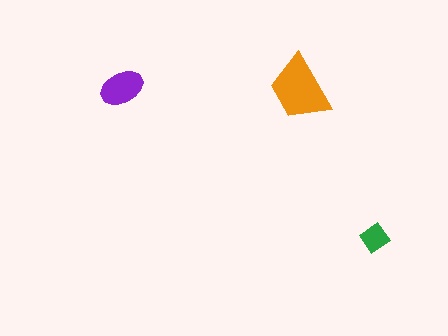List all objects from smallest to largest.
The green diamond, the purple ellipse, the orange trapezoid.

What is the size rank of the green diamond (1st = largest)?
3rd.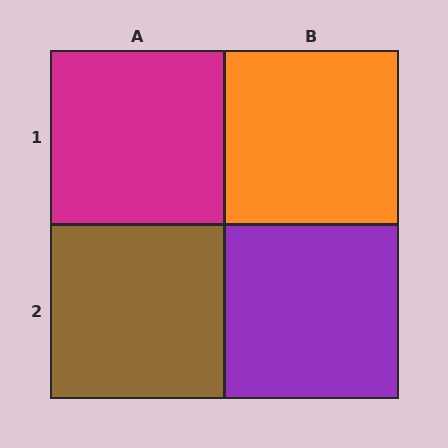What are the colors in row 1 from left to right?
Magenta, orange.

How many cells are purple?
1 cell is purple.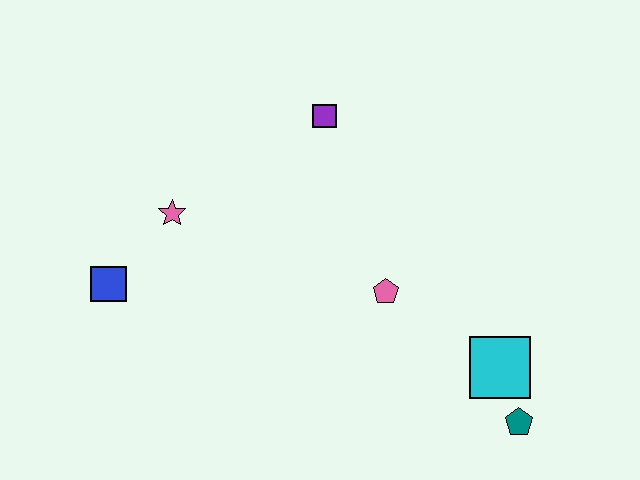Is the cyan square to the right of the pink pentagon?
Yes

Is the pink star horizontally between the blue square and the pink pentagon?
Yes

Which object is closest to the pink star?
The blue square is closest to the pink star.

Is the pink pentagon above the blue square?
No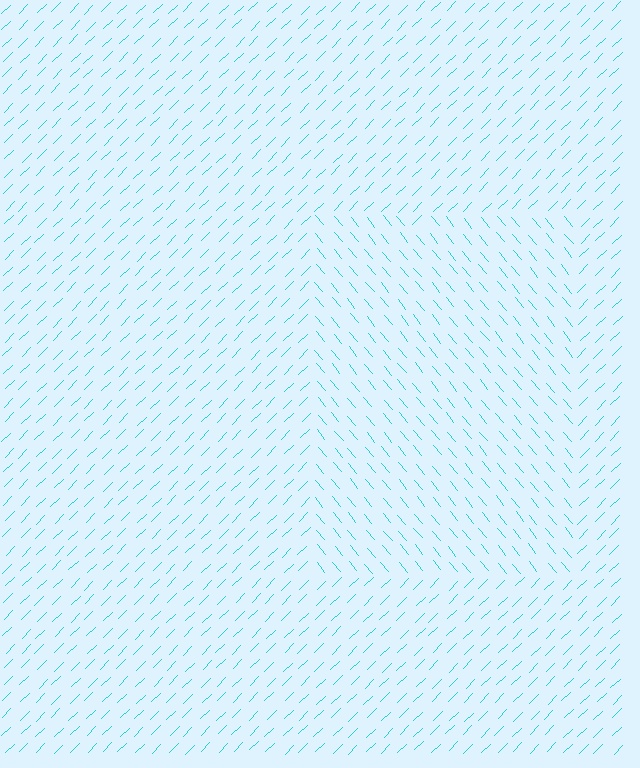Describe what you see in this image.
The image is filled with small cyan line segments. A rectangle region in the image has lines oriented differently from the surrounding lines, creating a visible texture boundary.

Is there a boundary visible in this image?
Yes, there is a texture boundary formed by a change in line orientation.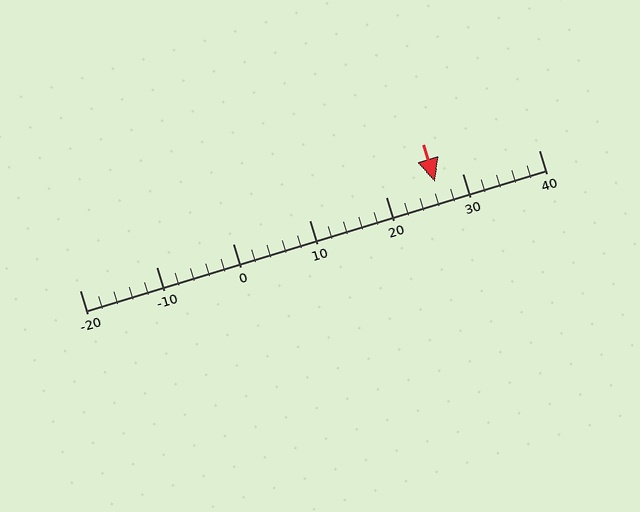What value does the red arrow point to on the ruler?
The red arrow points to approximately 26.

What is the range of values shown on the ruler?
The ruler shows values from -20 to 40.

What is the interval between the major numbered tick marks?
The major tick marks are spaced 10 units apart.